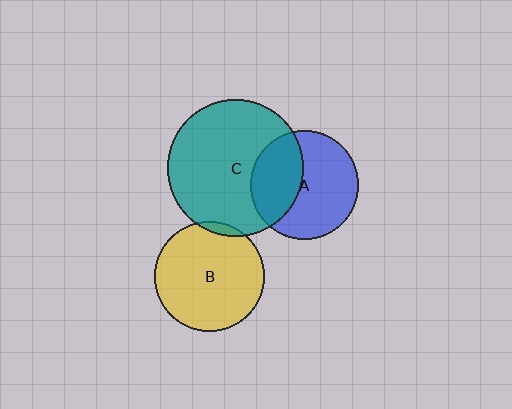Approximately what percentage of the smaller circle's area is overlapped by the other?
Approximately 40%.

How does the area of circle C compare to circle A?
Approximately 1.6 times.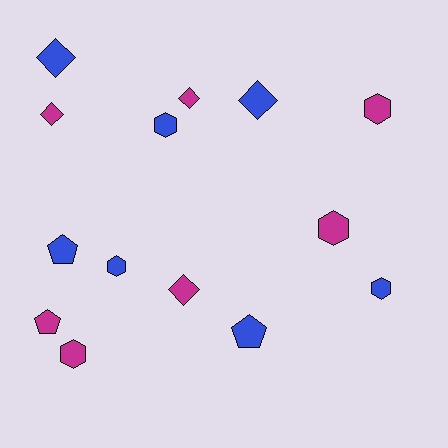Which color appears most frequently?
Magenta, with 7 objects.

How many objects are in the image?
There are 14 objects.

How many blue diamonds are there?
There are 2 blue diamonds.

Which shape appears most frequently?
Hexagon, with 6 objects.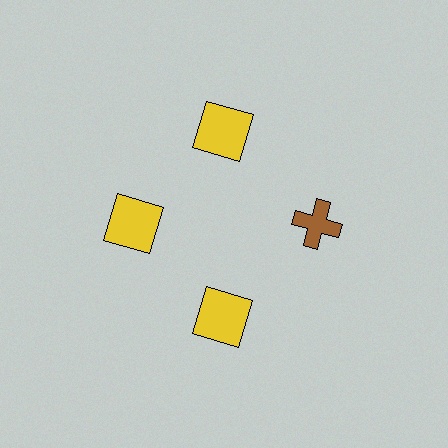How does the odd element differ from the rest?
It differs in both color (brown instead of yellow) and shape (cross instead of square).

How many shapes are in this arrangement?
There are 4 shapes arranged in a ring pattern.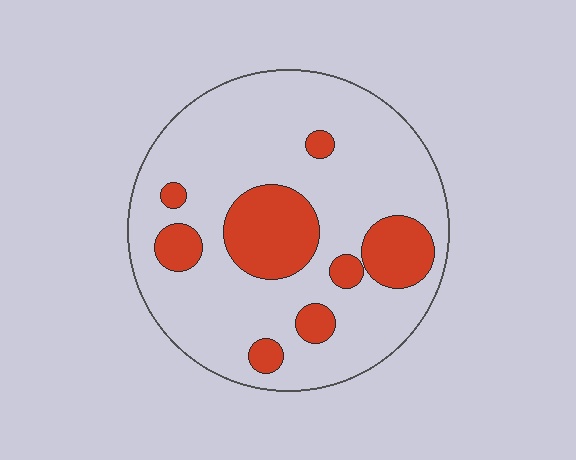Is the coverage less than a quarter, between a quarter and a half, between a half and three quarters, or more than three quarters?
Less than a quarter.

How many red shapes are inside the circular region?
8.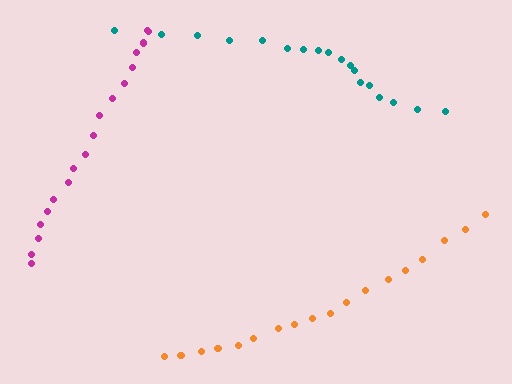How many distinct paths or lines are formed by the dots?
There are 3 distinct paths.